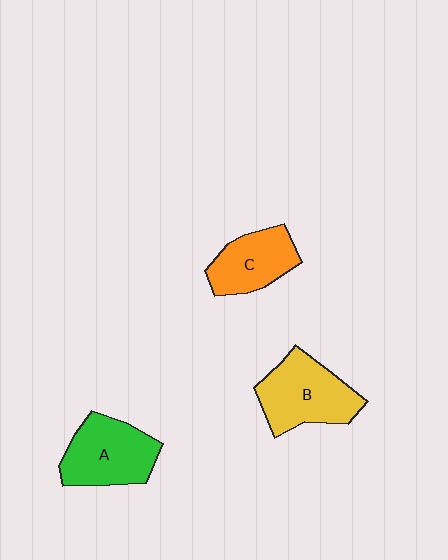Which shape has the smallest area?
Shape C (orange).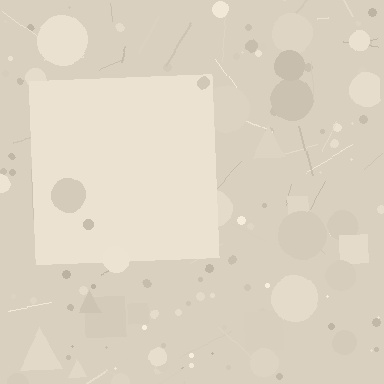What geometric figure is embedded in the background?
A square is embedded in the background.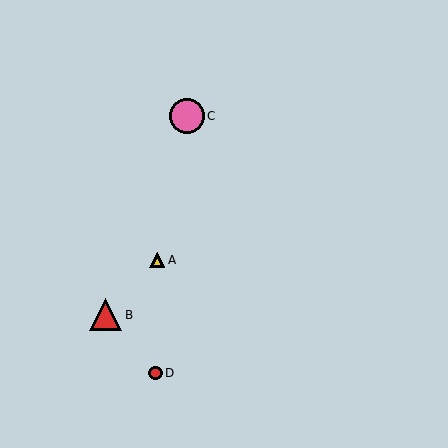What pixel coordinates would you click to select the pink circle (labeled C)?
Click at (187, 116) to select the pink circle C.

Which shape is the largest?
The pink circle (labeled C) is the largest.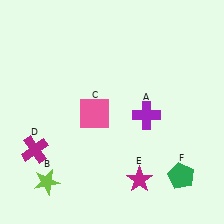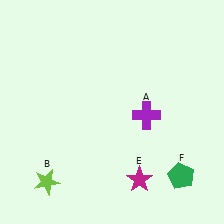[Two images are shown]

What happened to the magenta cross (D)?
The magenta cross (D) was removed in Image 2. It was in the bottom-left area of Image 1.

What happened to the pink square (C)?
The pink square (C) was removed in Image 2. It was in the bottom-left area of Image 1.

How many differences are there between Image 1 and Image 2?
There are 2 differences between the two images.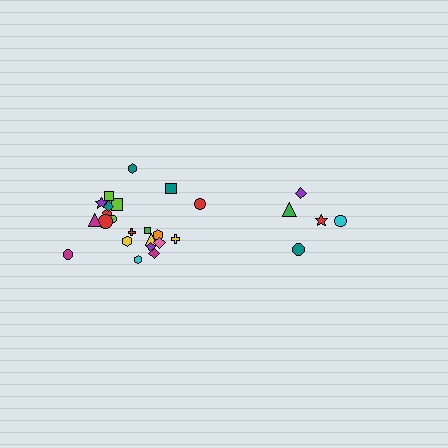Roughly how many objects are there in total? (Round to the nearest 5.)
Roughly 25 objects in total.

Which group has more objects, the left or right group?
The left group.